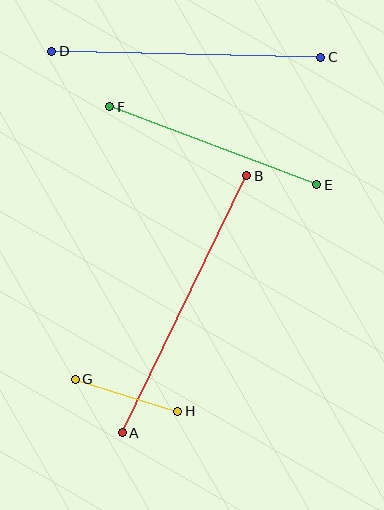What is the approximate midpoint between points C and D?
The midpoint is at approximately (186, 54) pixels.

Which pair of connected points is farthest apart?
Points A and B are farthest apart.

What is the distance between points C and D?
The distance is approximately 269 pixels.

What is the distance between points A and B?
The distance is approximately 286 pixels.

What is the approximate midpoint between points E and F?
The midpoint is at approximately (213, 146) pixels.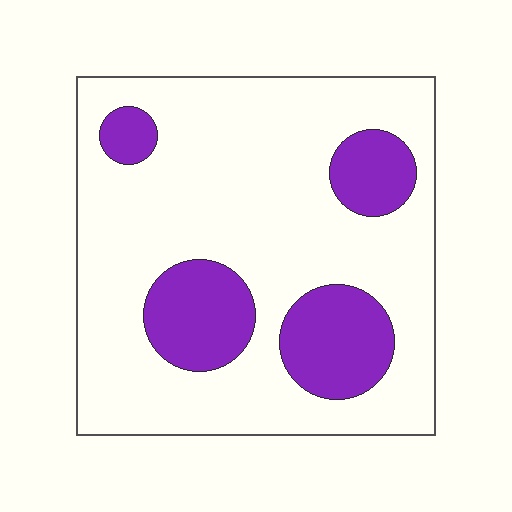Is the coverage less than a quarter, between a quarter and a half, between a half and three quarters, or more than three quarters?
Less than a quarter.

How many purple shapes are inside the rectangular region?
4.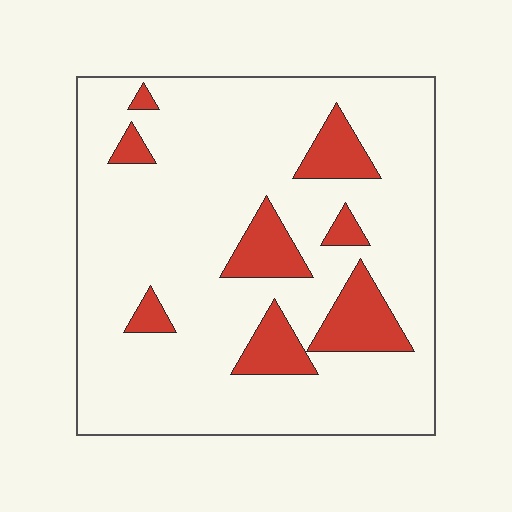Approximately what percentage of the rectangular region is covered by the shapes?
Approximately 15%.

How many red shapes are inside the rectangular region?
8.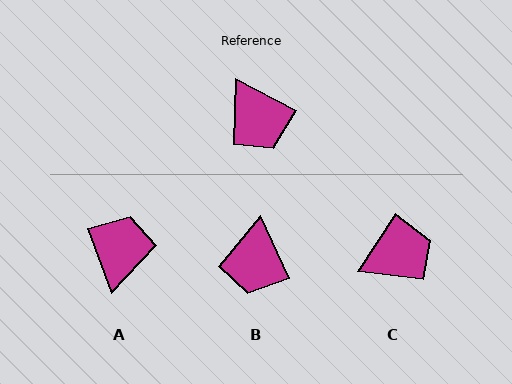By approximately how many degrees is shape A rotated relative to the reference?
Approximately 138 degrees counter-clockwise.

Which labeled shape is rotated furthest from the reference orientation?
A, about 138 degrees away.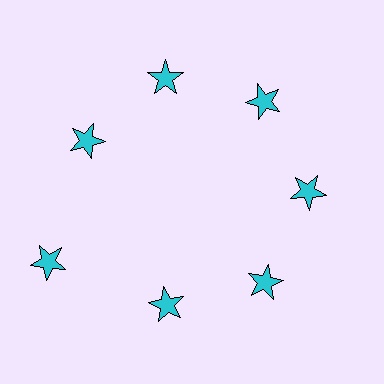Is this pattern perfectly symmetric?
No. The 7 cyan stars are arranged in a ring, but one element near the 8 o'clock position is pushed outward from the center, breaking the 7-fold rotational symmetry.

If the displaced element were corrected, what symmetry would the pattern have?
It would have 7-fold rotational symmetry — the pattern would map onto itself every 51 degrees.